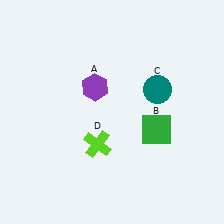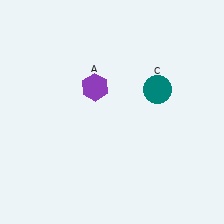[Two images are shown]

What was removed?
The green square (B), the lime cross (D) were removed in Image 2.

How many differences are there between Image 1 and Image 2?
There are 2 differences between the two images.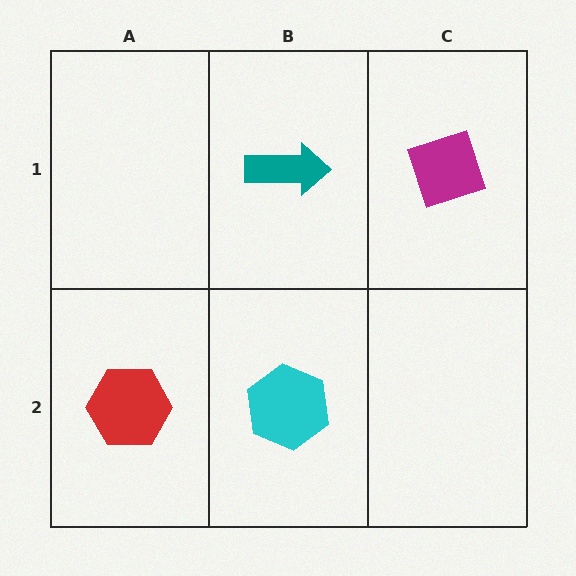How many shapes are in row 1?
2 shapes.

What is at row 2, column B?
A cyan hexagon.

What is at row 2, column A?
A red hexagon.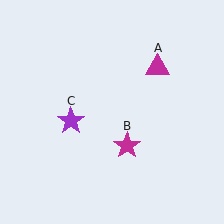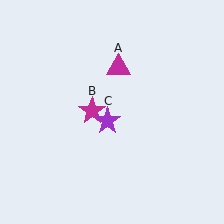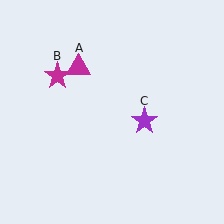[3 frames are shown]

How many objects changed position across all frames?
3 objects changed position: magenta triangle (object A), magenta star (object B), purple star (object C).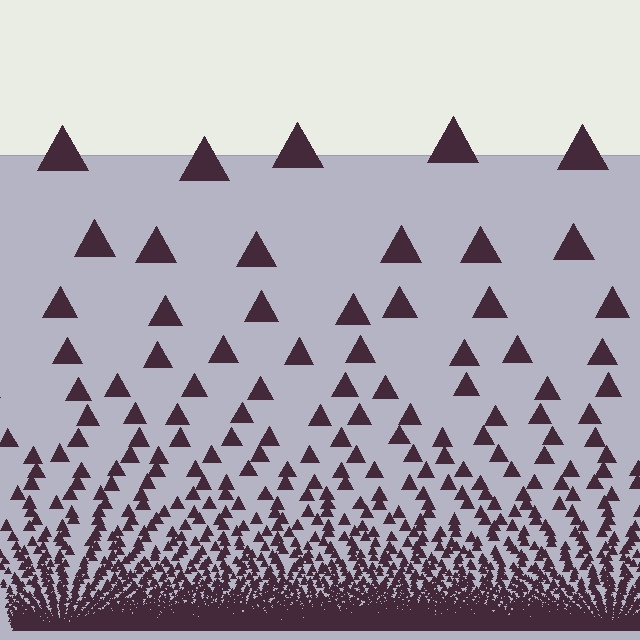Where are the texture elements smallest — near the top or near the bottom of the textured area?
Near the bottom.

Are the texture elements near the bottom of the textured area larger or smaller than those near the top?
Smaller. The gradient is inverted — elements near the bottom are smaller and denser.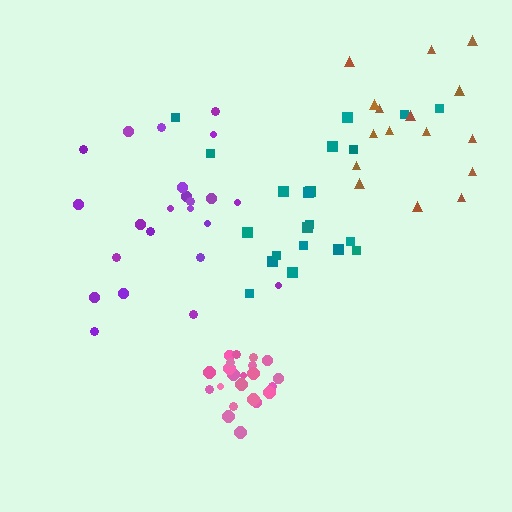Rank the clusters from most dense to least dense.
pink, purple, brown, teal.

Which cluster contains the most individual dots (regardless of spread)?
Purple (23).